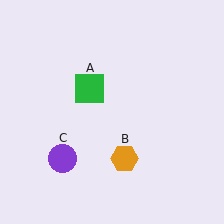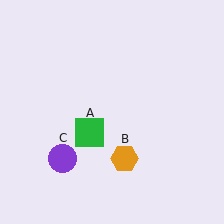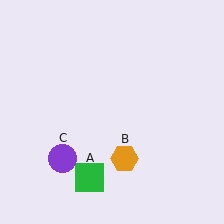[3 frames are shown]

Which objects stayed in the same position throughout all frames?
Orange hexagon (object B) and purple circle (object C) remained stationary.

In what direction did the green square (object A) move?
The green square (object A) moved down.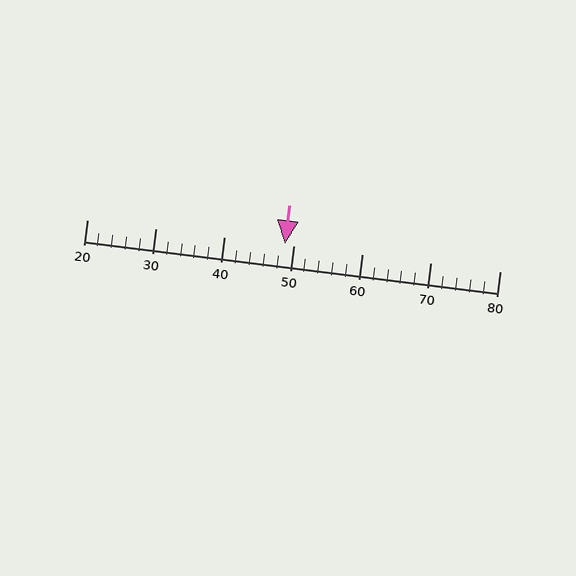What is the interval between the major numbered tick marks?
The major tick marks are spaced 10 units apart.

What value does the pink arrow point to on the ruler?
The pink arrow points to approximately 49.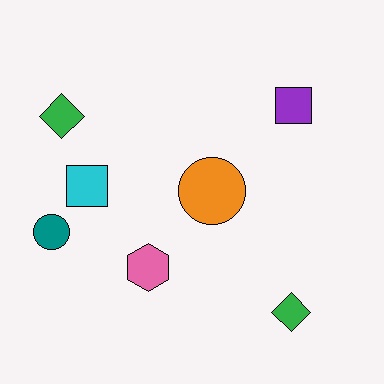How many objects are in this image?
There are 7 objects.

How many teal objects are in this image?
There is 1 teal object.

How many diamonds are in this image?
There are 2 diamonds.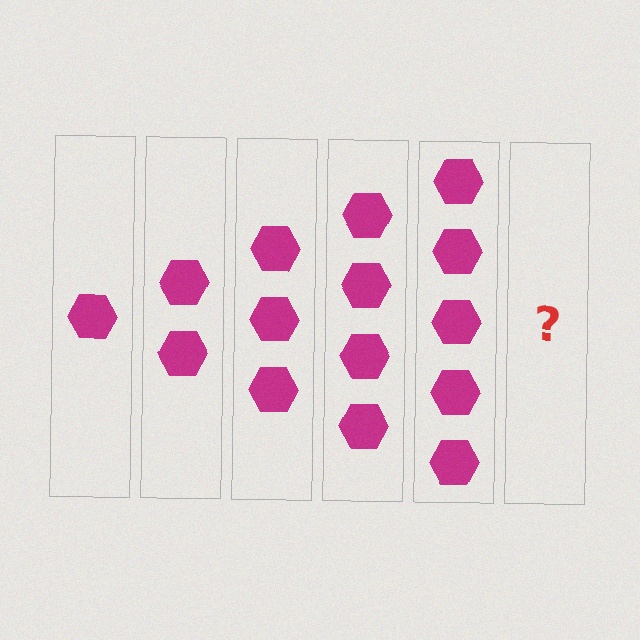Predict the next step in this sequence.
The next step is 6 hexagons.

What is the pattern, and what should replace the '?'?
The pattern is that each step adds one more hexagon. The '?' should be 6 hexagons.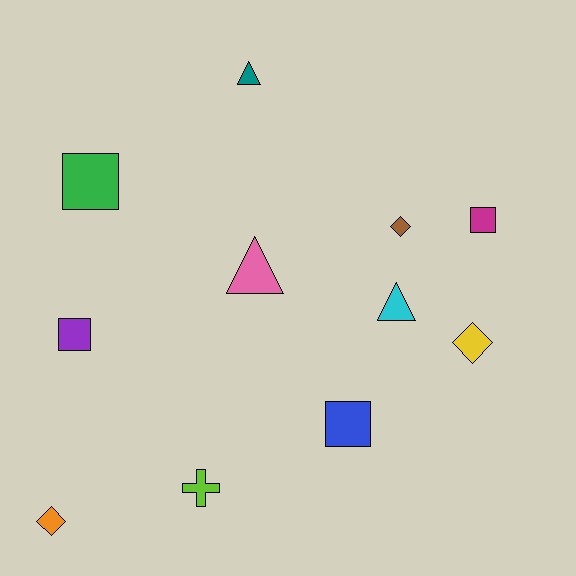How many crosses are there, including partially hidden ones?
There is 1 cross.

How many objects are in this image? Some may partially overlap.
There are 11 objects.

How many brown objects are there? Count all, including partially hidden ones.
There is 1 brown object.